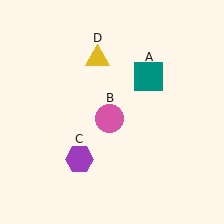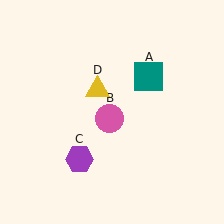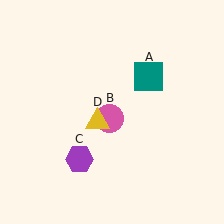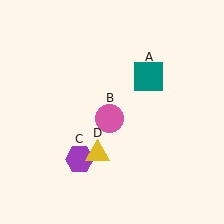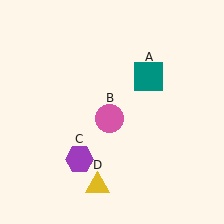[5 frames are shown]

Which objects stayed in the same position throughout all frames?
Teal square (object A) and pink circle (object B) and purple hexagon (object C) remained stationary.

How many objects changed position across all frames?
1 object changed position: yellow triangle (object D).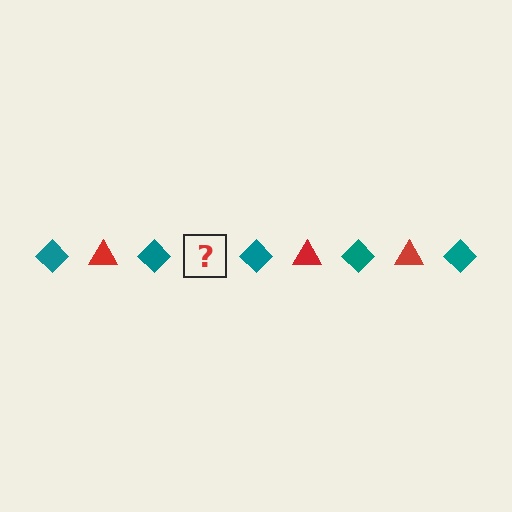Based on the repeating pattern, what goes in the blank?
The blank should be a red triangle.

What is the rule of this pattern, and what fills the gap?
The rule is that the pattern alternates between teal diamond and red triangle. The gap should be filled with a red triangle.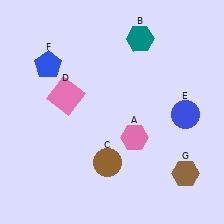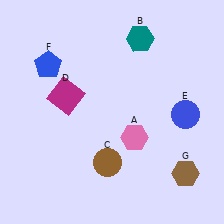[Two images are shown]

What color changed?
The square (D) changed from pink in Image 1 to magenta in Image 2.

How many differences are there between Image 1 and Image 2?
There is 1 difference between the two images.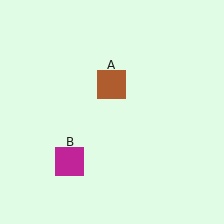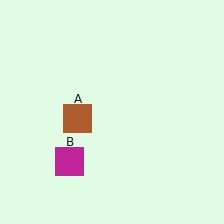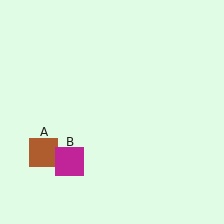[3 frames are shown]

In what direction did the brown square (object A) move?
The brown square (object A) moved down and to the left.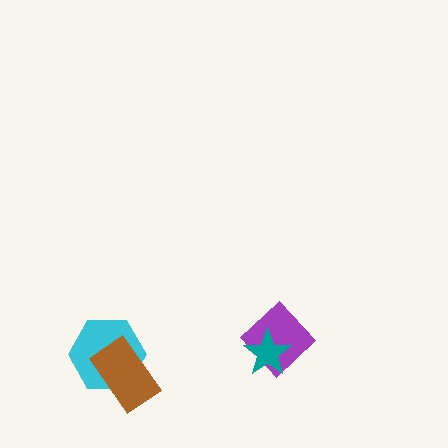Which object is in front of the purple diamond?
The teal star is in front of the purple diamond.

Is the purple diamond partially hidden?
Yes, it is partially covered by another shape.